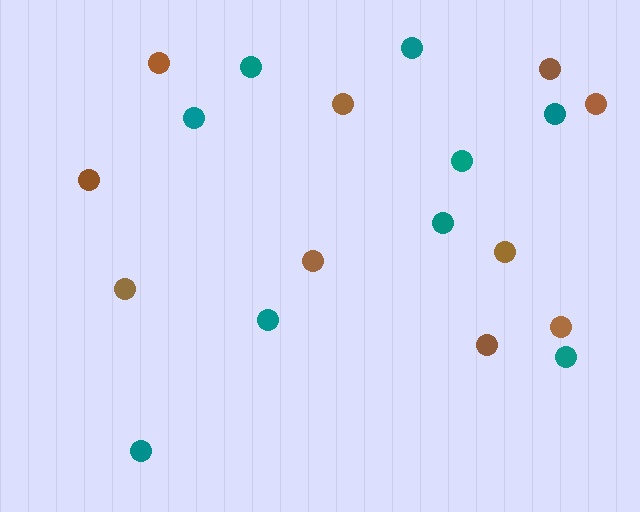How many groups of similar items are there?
There are 2 groups: one group of teal circles (9) and one group of brown circles (10).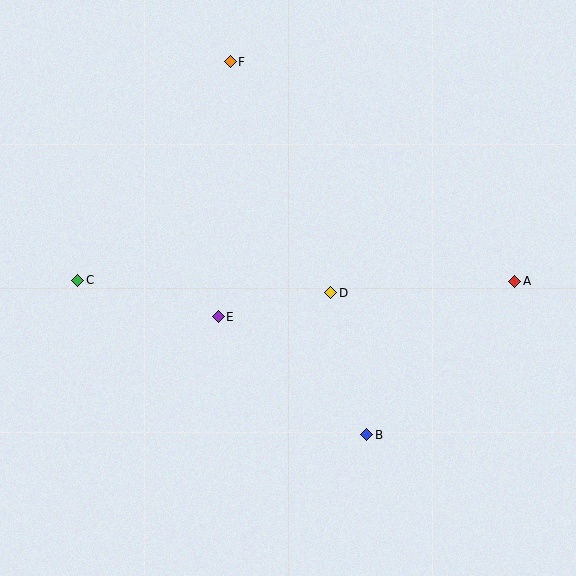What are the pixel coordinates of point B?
Point B is at (367, 435).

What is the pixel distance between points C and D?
The distance between C and D is 253 pixels.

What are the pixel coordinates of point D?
Point D is at (331, 293).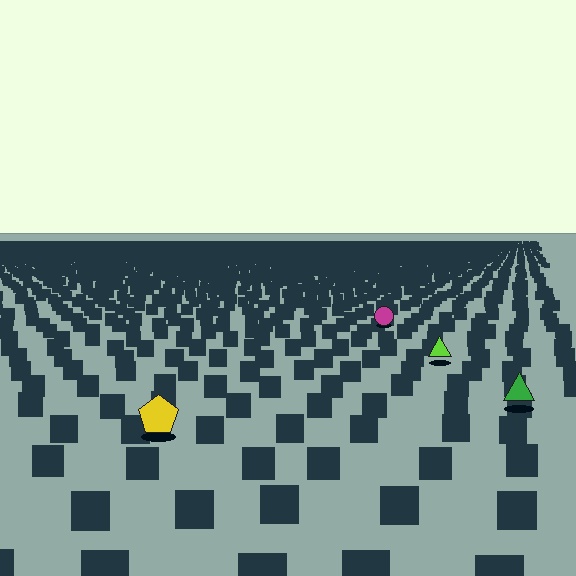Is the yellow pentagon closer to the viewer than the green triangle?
Yes. The yellow pentagon is closer — you can tell from the texture gradient: the ground texture is coarser near it.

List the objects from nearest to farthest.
From nearest to farthest: the yellow pentagon, the green triangle, the lime triangle, the magenta circle.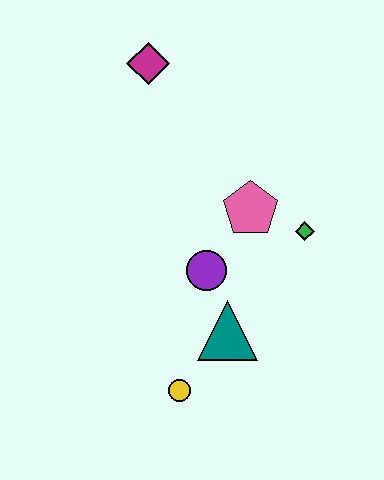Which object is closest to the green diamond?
The pink pentagon is closest to the green diamond.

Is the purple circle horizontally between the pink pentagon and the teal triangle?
No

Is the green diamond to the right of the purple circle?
Yes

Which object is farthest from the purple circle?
The magenta diamond is farthest from the purple circle.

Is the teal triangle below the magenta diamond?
Yes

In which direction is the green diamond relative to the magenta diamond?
The green diamond is below the magenta diamond.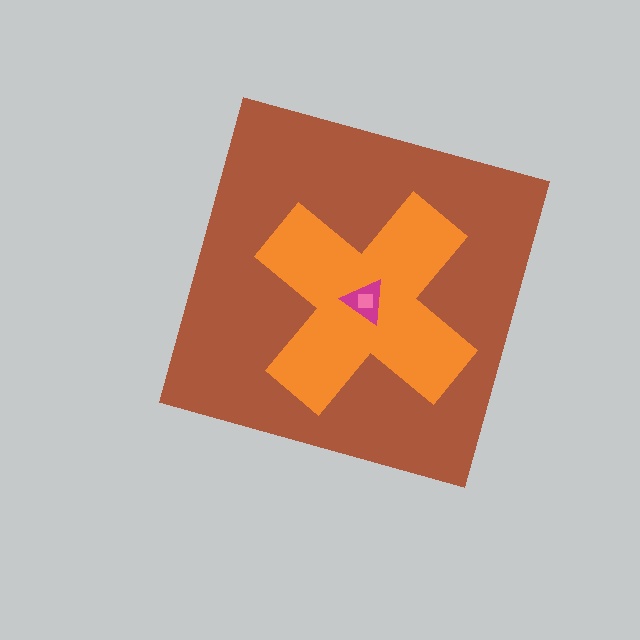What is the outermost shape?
The brown diamond.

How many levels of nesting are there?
4.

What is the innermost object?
The pink square.